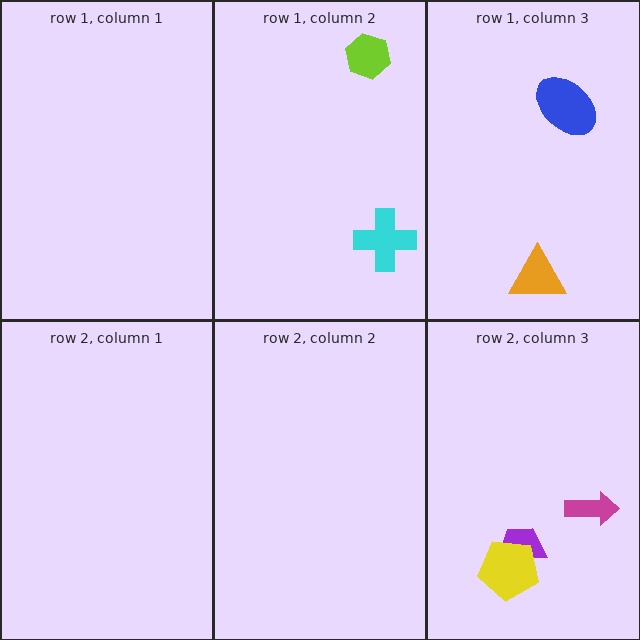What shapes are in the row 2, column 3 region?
The purple trapezoid, the magenta arrow, the yellow pentagon.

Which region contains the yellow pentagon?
The row 2, column 3 region.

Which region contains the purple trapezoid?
The row 2, column 3 region.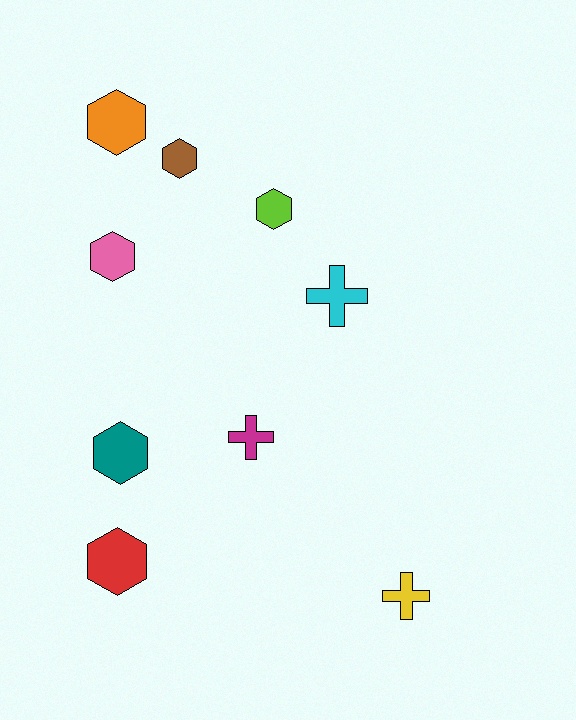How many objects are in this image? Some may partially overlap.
There are 9 objects.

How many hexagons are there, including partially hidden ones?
There are 6 hexagons.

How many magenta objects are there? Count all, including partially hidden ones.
There is 1 magenta object.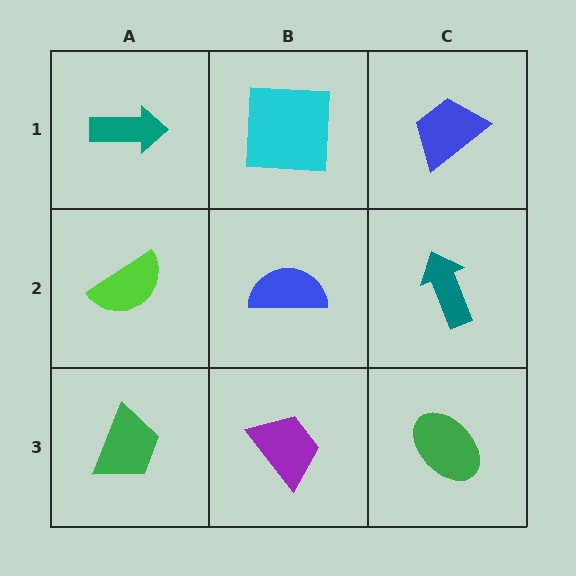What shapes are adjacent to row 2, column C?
A blue trapezoid (row 1, column C), a green ellipse (row 3, column C), a blue semicircle (row 2, column B).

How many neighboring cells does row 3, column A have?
2.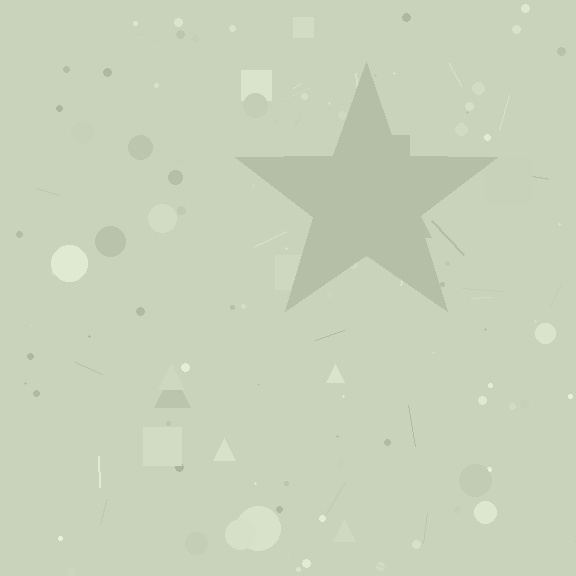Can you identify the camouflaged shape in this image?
The camouflaged shape is a star.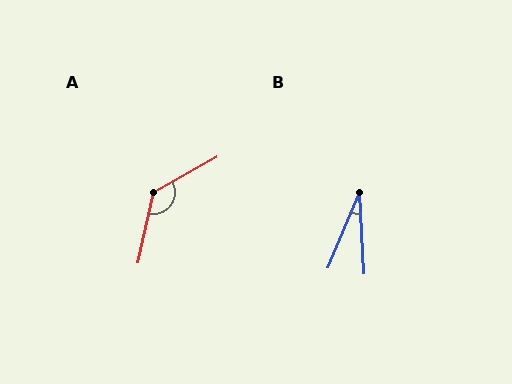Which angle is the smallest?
B, at approximately 25 degrees.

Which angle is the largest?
A, at approximately 132 degrees.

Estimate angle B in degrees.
Approximately 25 degrees.